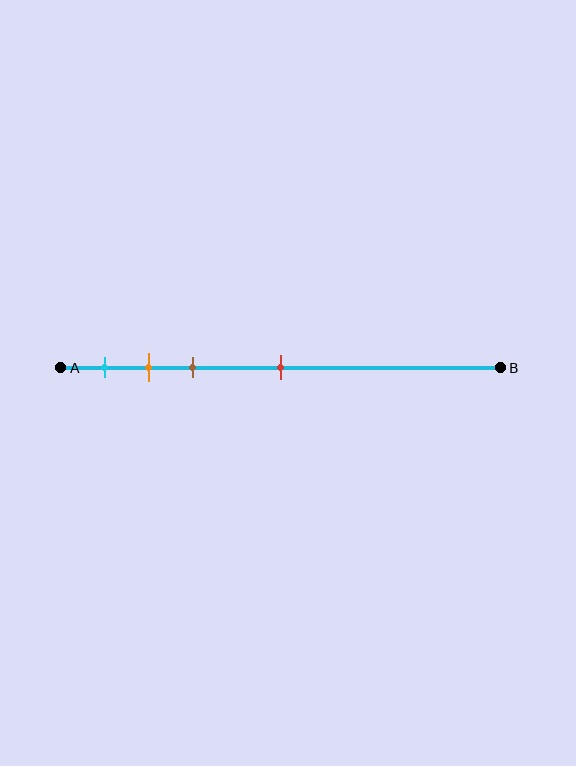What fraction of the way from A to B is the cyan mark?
The cyan mark is approximately 10% (0.1) of the way from A to B.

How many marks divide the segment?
There are 4 marks dividing the segment.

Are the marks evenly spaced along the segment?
No, the marks are not evenly spaced.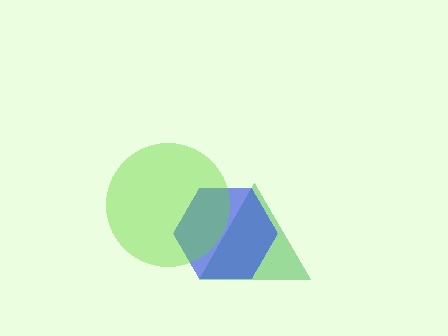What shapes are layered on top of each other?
The layered shapes are: a green triangle, a blue hexagon, a lime circle.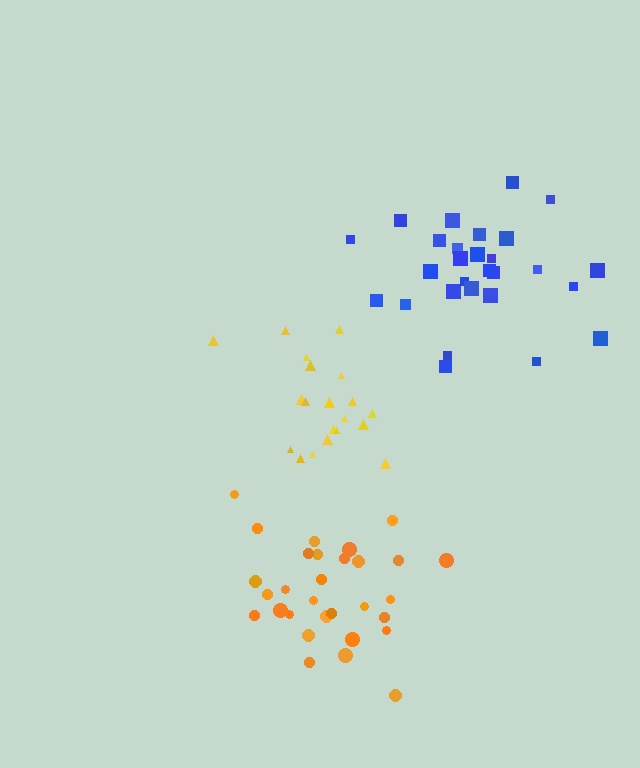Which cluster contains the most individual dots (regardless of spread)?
Orange (30).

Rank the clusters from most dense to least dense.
yellow, orange, blue.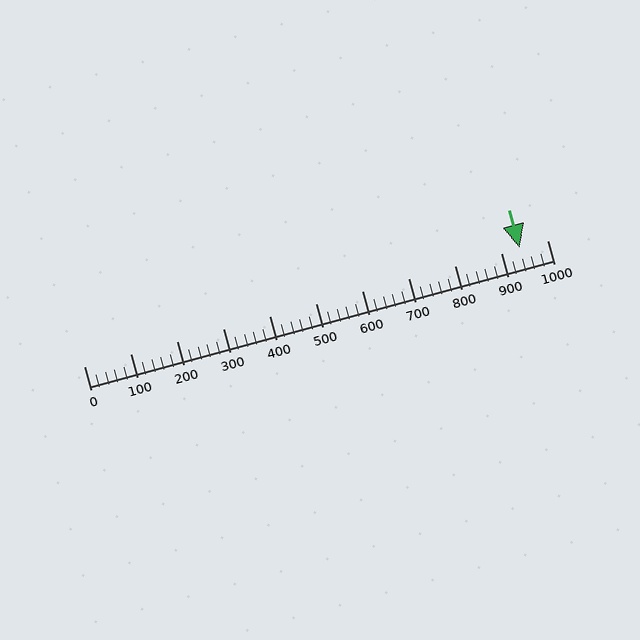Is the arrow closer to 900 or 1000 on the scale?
The arrow is closer to 900.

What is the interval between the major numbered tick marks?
The major tick marks are spaced 100 units apart.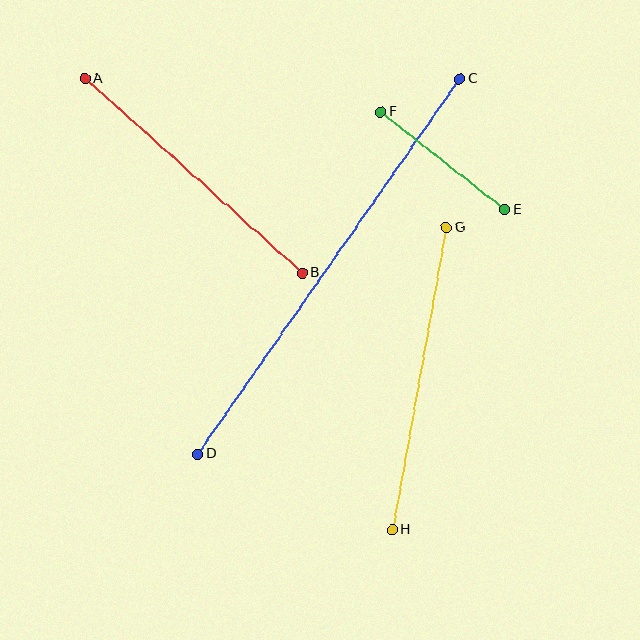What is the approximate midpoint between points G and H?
The midpoint is at approximately (419, 378) pixels.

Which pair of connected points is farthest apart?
Points C and D are farthest apart.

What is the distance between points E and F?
The distance is approximately 158 pixels.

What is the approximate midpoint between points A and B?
The midpoint is at approximately (194, 176) pixels.